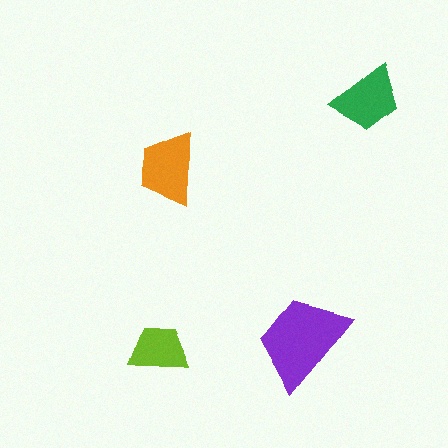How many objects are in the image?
There are 4 objects in the image.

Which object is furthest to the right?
The green trapezoid is rightmost.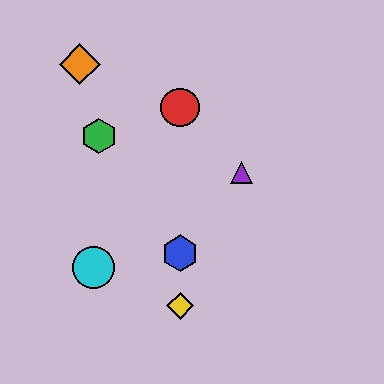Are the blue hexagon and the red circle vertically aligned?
Yes, both are at x≈180.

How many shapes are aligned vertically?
3 shapes (the red circle, the blue hexagon, the yellow diamond) are aligned vertically.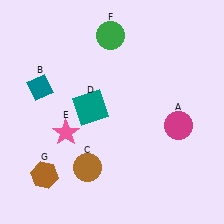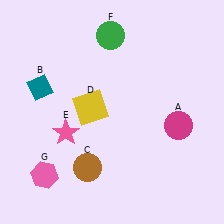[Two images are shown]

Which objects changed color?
D changed from teal to yellow. G changed from brown to pink.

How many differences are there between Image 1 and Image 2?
There are 2 differences between the two images.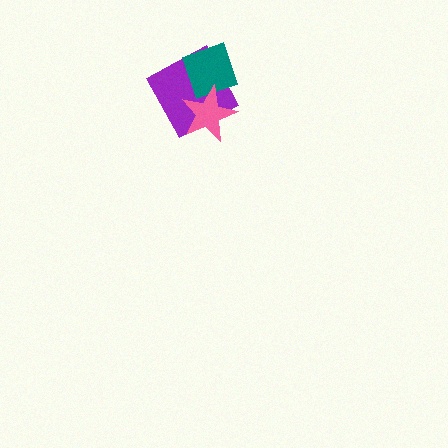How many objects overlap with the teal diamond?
2 objects overlap with the teal diamond.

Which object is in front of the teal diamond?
The pink star is in front of the teal diamond.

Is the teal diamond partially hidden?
Yes, it is partially covered by another shape.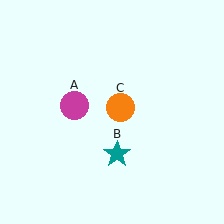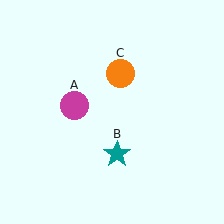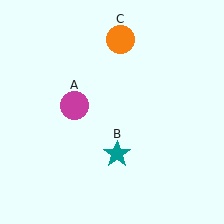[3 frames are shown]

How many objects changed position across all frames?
1 object changed position: orange circle (object C).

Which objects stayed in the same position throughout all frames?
Magenta circle (object A) and teal star (object B) remained stationary.